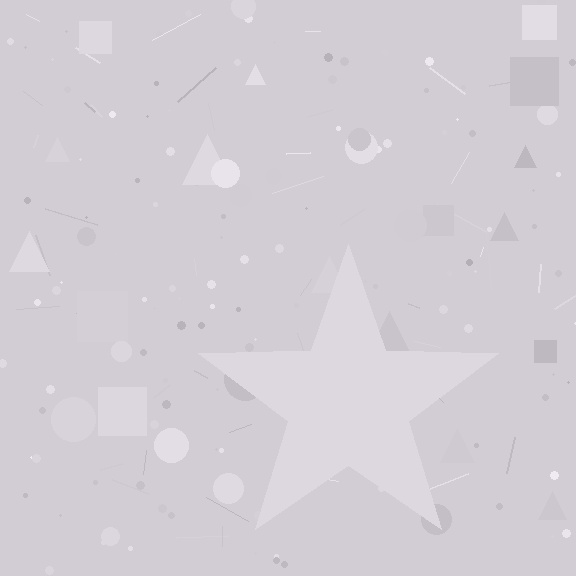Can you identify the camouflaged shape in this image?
The camouflaged shape is a star.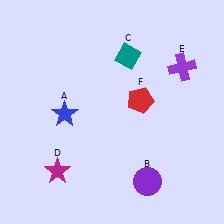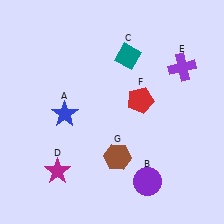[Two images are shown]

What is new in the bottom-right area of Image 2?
A brown hexagon (G) was added in the bottom-right area of Image 2.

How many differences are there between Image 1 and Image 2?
There is 1 difference between the two images.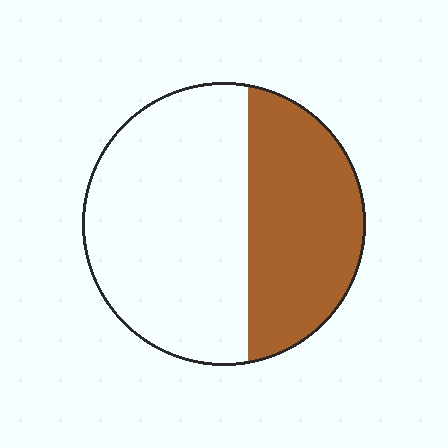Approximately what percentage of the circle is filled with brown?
Approximately 40%.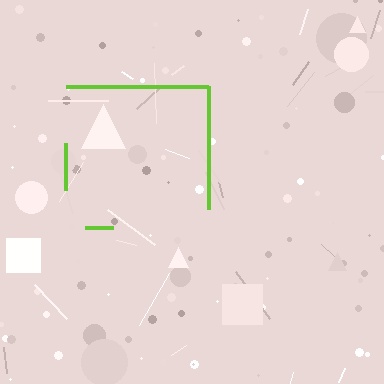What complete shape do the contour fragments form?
The contour fragments form a square.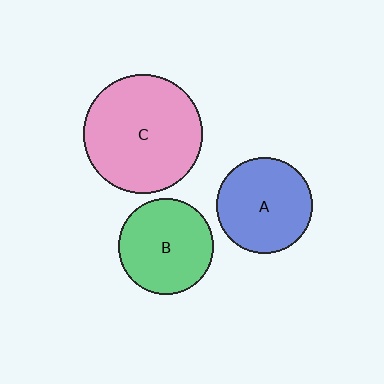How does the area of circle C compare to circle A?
Approximately 1.5 times.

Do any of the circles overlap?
No, none of the circles overlap.